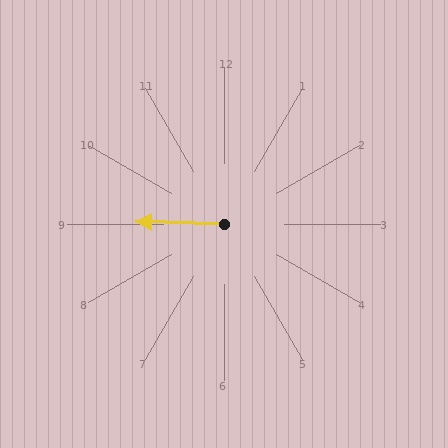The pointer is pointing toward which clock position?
Roughly 9 o'clock.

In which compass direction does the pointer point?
West.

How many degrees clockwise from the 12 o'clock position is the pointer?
Approximately 272 degrees.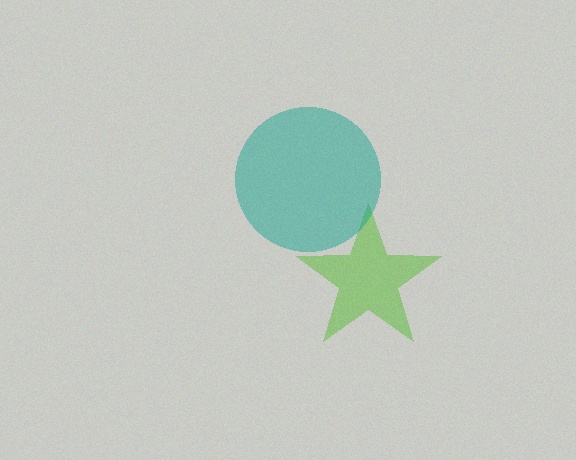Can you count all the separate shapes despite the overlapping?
Yes, there are 2 separate shapes.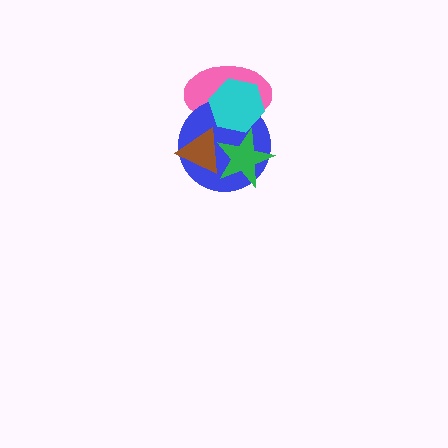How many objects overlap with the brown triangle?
3 objects overlap with the brown triangle.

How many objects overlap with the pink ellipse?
4 objects overlap with the pink ellipse.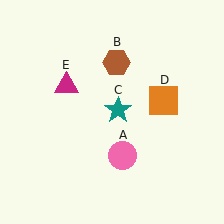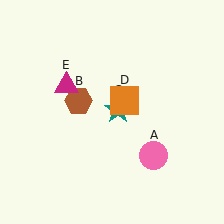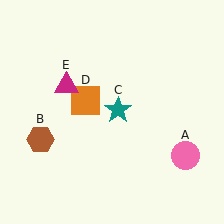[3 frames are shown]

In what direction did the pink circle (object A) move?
The pink circle (object A) moved right.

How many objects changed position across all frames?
3 objects changed position: pink circle (object A), brown hexagon (object B), orange square (object D).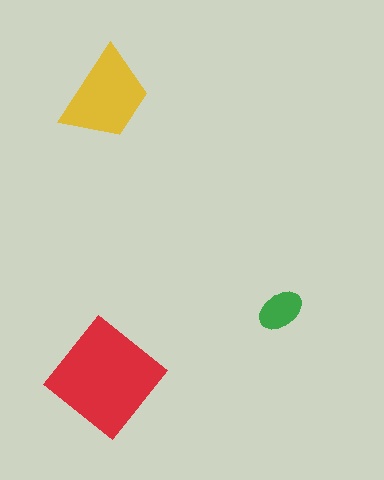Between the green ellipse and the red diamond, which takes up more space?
The red diamond.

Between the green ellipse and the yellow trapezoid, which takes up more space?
The yellow trapezoid.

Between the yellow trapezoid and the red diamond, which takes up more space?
The red diamond.